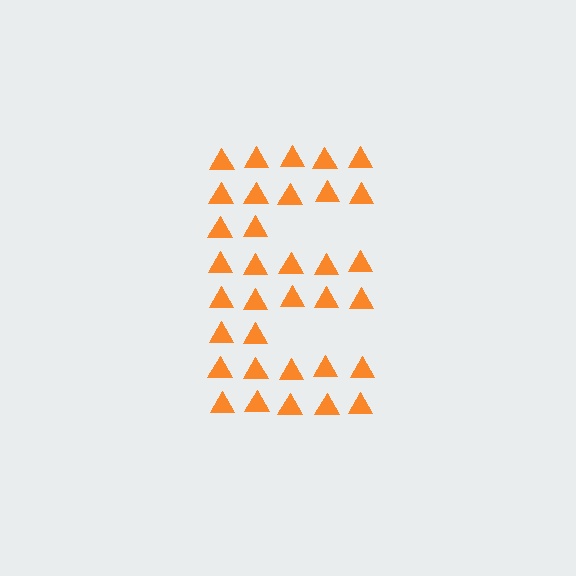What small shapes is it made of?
It is made of small triangles.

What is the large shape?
The large shape is the letter E.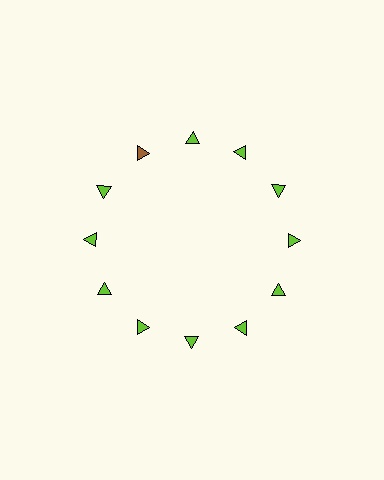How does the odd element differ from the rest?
It has a different color: brown instead of lime.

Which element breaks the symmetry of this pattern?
The brown triangle at roughly the 11 o'clock position breaks the symmetry. All other shapes are lime triangles.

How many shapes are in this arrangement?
There are 12 shapes arranged in a ring pattern.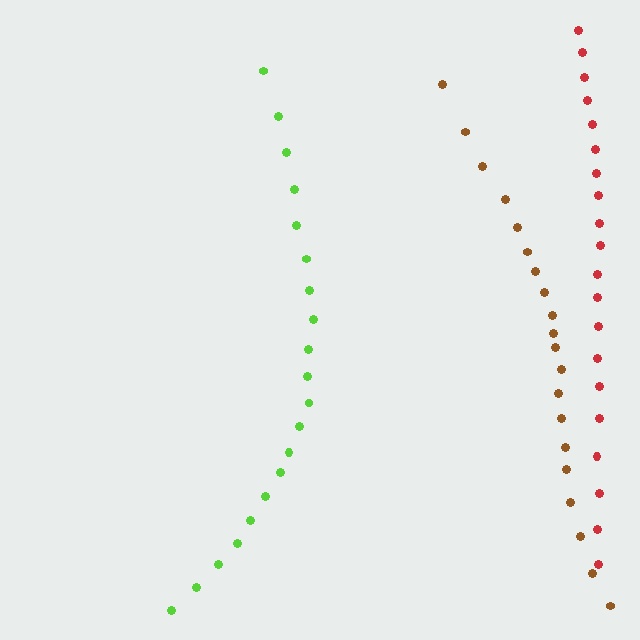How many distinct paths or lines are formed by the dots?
There are 3 distinct paths.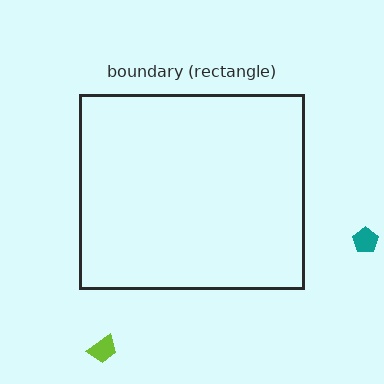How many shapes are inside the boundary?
0 inside, 2 outside.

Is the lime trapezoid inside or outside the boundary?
Outside.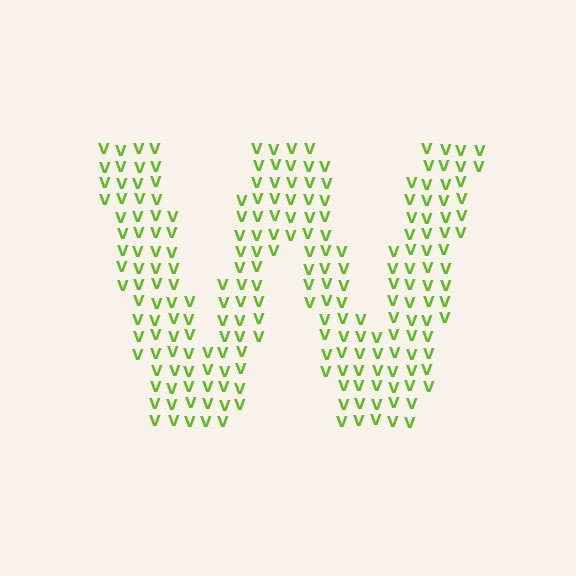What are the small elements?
The small elements are letter V's.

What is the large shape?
The large shape is the letter W.